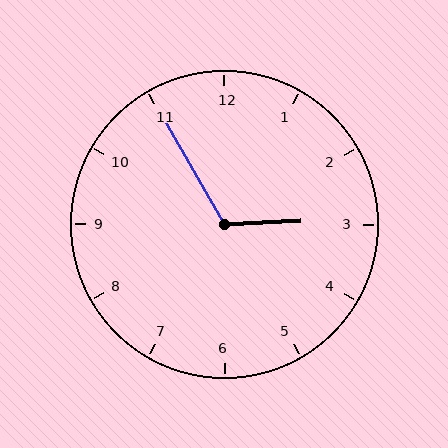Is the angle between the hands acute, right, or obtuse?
It is obtuse.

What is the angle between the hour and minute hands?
Approximately 118 degrees.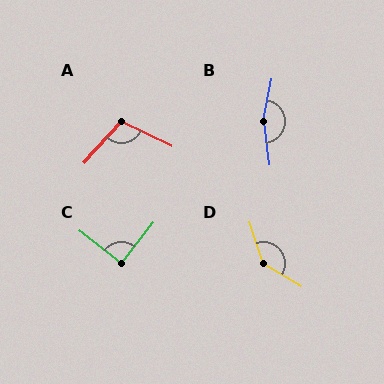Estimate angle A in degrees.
Approximately 106 degrees.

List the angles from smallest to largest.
C (90°), A (106°), D (139°), B (161°).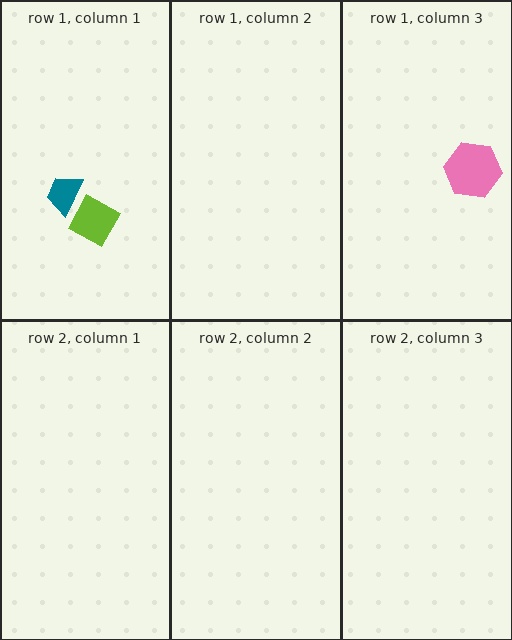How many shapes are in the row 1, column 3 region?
1.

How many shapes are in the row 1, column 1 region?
2.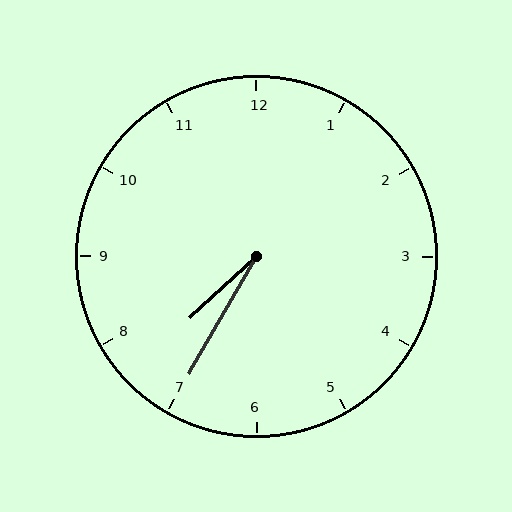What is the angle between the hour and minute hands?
Approximately 18 degrees.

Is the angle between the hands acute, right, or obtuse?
It is acute.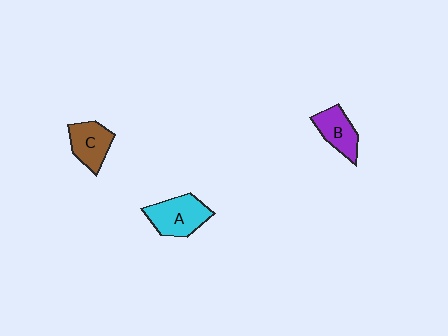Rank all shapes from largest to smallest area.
From largest to smallest: A (cyan), C (brown), B (purple).